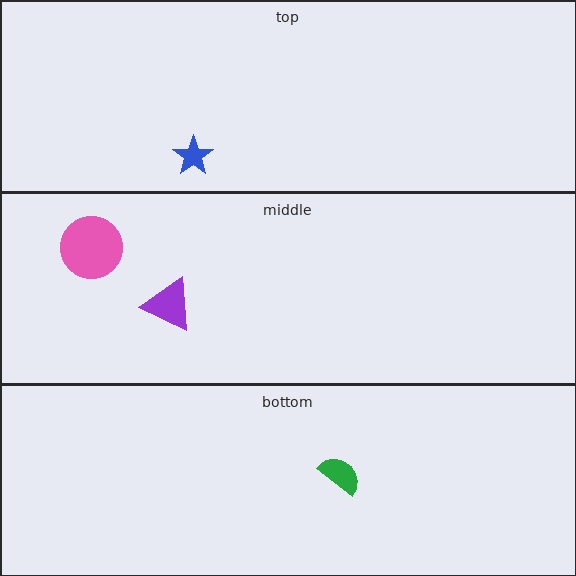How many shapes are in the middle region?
2.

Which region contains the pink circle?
The middle region.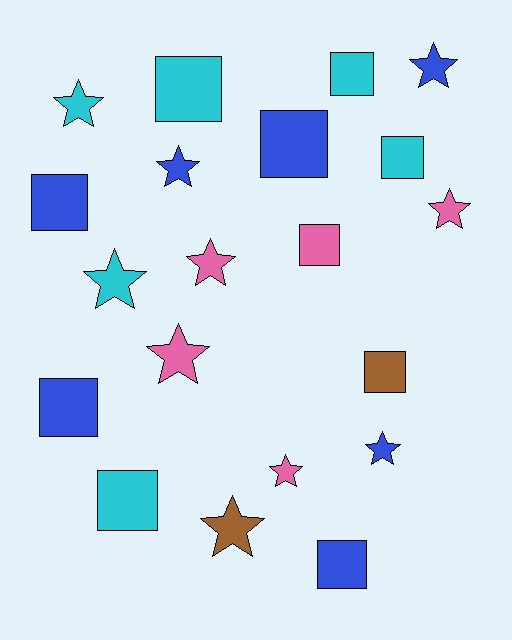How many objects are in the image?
There are 20 objects.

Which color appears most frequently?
Blue, with 7 objects.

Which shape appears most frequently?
Square, with 10 objects.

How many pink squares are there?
There is 1 pink square.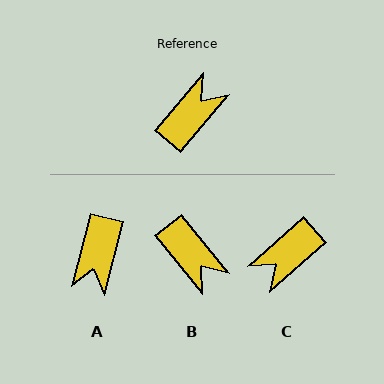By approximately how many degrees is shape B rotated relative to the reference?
Approximately 100 degrees clockwise.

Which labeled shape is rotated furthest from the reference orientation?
C, about 172 degrees away.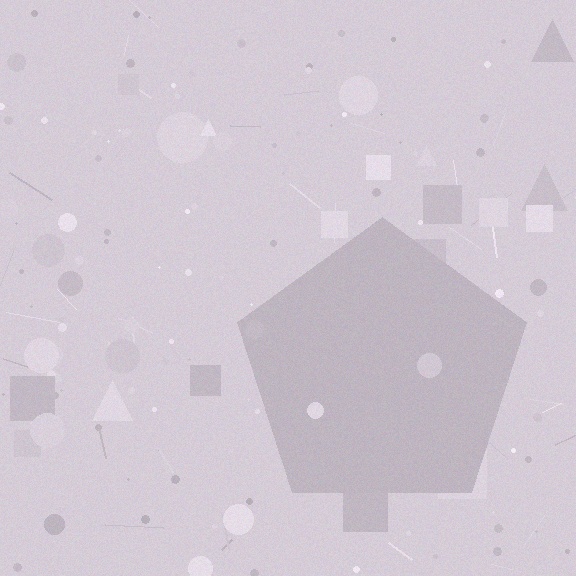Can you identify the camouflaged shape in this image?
The camouflaged shape is a pentagon.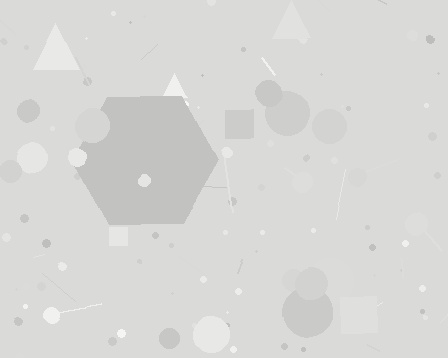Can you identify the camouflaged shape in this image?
The camouflaged shape is a hexagon.